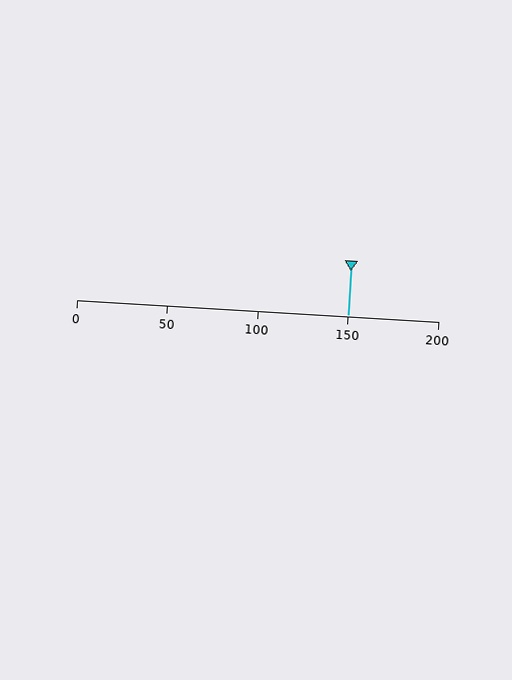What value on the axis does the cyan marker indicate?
The marker indicates approximately 150.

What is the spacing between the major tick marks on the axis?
The major ticks are spaced 50 apart.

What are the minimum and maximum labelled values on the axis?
The axis runs from 0 to 200.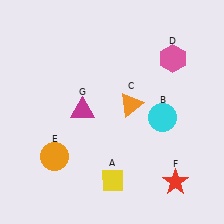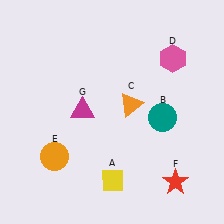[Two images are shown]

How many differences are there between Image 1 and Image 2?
There is 1 difference between the two images.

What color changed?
The circle (B) changed from cyan in Image 1 to teal in Image 2.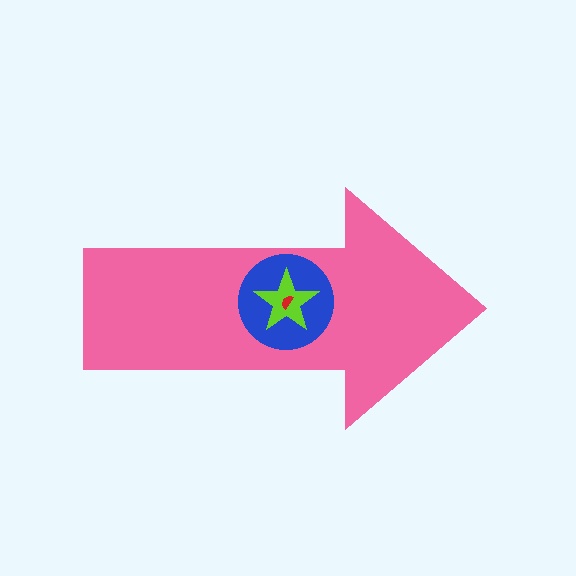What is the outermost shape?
The pink arrow.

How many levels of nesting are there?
4.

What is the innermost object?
The red semicircle.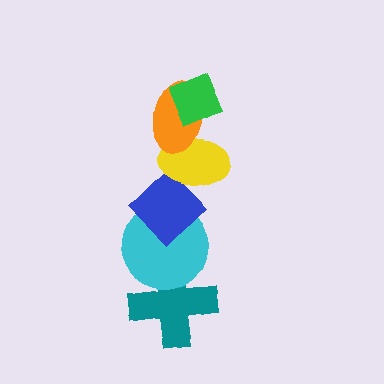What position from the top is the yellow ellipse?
The yellow ellipse is 3rd from the top.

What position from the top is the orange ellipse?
The orange ellipse is 2nd from the top.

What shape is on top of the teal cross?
The cyan circle is on top of the teal cross.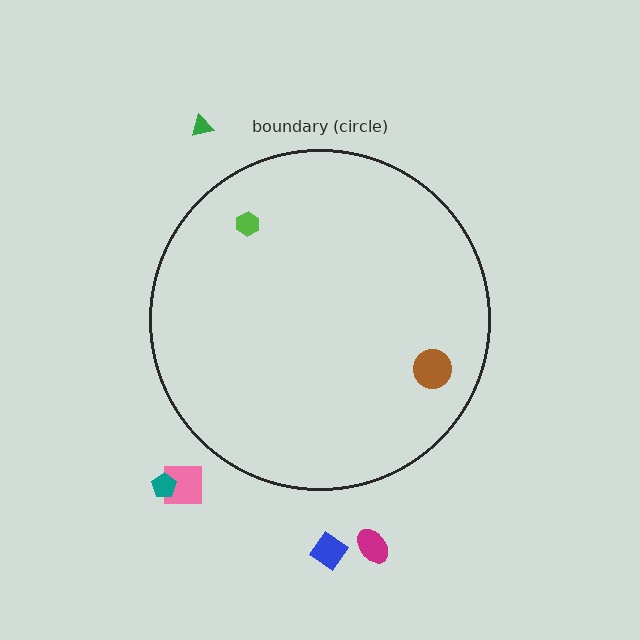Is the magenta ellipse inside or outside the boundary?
Outside.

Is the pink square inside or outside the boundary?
Outside.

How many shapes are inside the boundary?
2 inside, 5 outside.